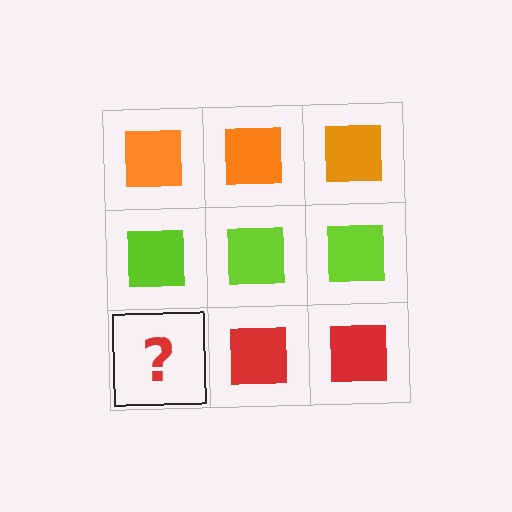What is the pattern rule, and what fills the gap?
The rule is that each row has a consistent color. The gap should be filled with a red square.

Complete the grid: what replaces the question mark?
The question mark should be replaced with a red square.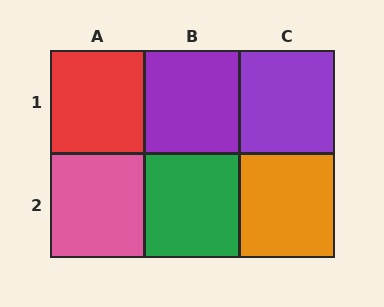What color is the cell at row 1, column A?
Red.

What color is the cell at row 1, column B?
Purple.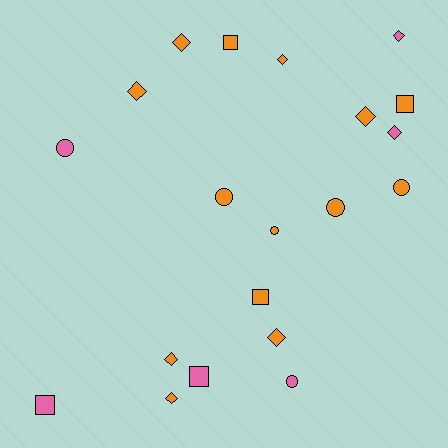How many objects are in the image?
There are 20 objects.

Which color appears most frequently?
Orange, with 14 objects.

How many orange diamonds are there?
There are 7 orange diamonds.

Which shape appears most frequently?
Diamond, with 9 objects.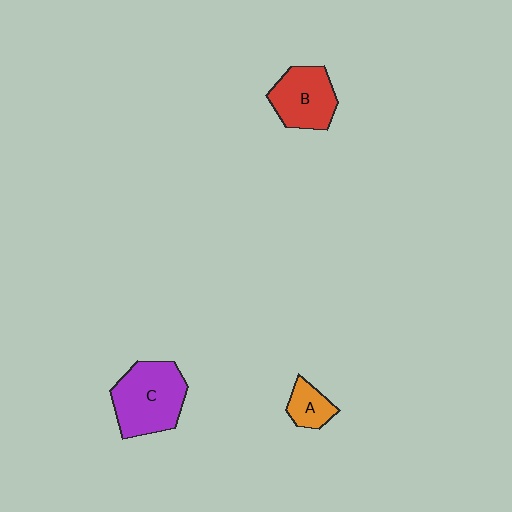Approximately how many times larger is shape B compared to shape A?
Approximately 2.0 times.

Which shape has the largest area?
Shape C (purple).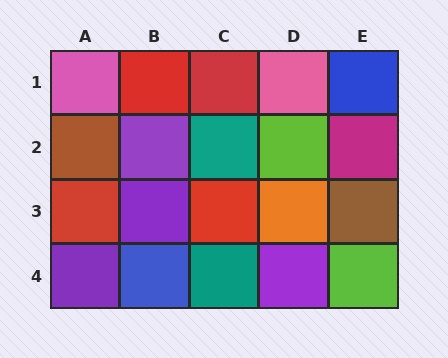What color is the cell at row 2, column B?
Purple.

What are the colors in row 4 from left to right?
Purple, blue, teal, purple, lime.